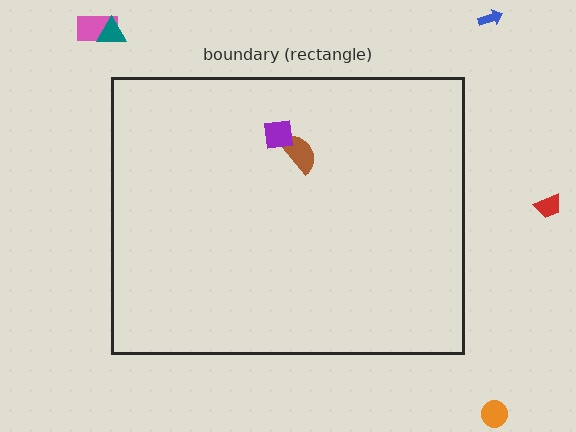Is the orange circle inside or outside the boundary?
Outside.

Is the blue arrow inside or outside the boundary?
Outside.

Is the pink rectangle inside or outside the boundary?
Outside.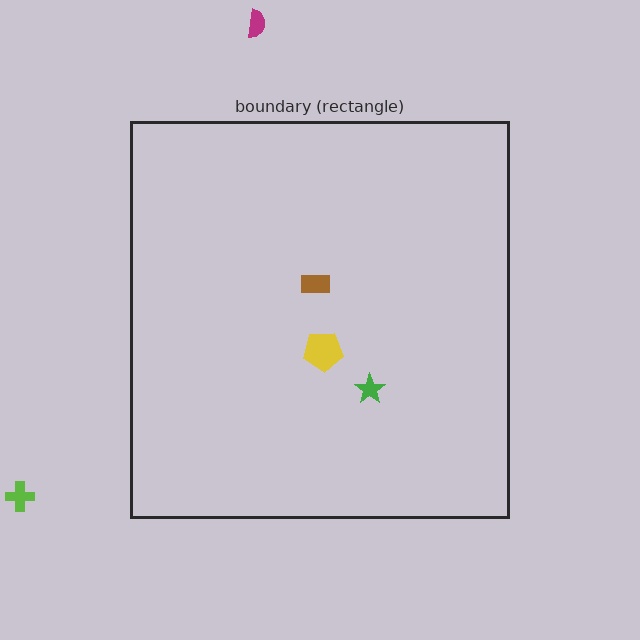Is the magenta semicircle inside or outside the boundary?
Outside.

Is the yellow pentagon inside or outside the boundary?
Inside.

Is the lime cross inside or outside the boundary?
Outside.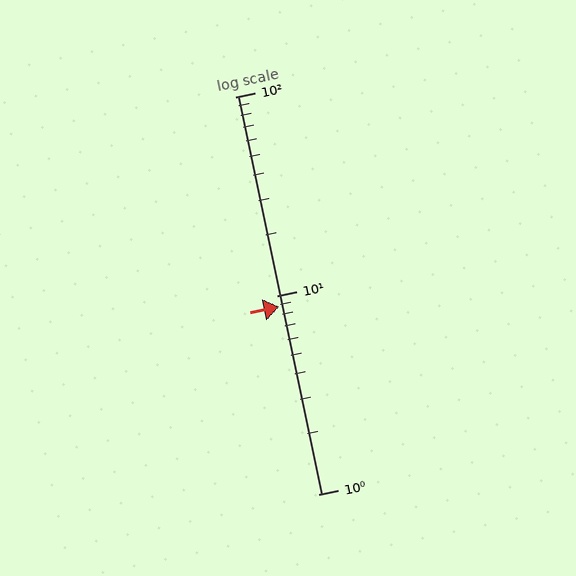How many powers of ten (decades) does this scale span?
The scale spans 2 decades, from 1 to 100.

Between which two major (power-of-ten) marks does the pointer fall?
The pointer is between 1 and 10.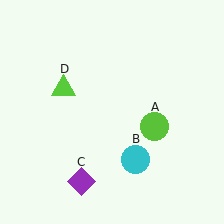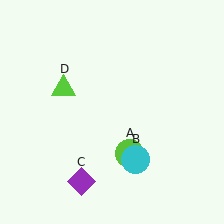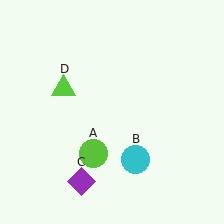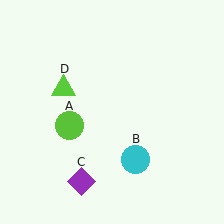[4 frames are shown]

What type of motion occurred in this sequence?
The lime circle (object A) rotated clockwise around the center of the scene.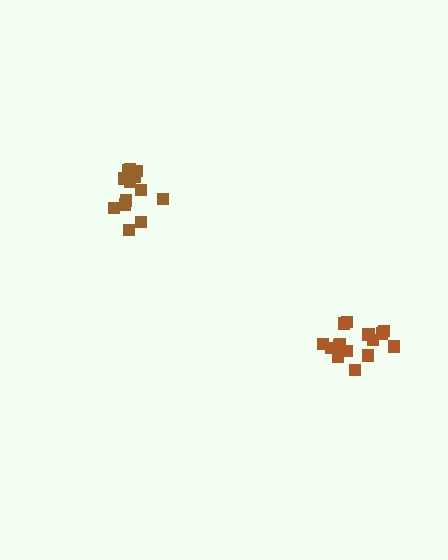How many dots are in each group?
Group 1: 14 dots, Group 2: 16 dots (30 total).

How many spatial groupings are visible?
There are 2 spatial groupings.